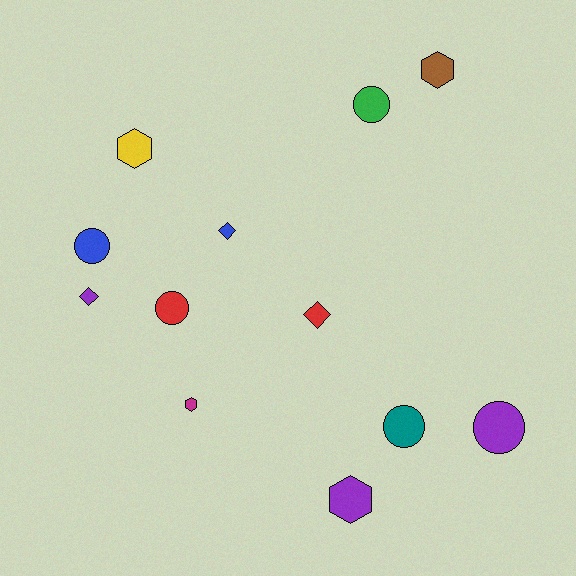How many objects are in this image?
There are 12 objects.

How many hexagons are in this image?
There are 4 hexagons.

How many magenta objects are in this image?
There is 1 magenta object.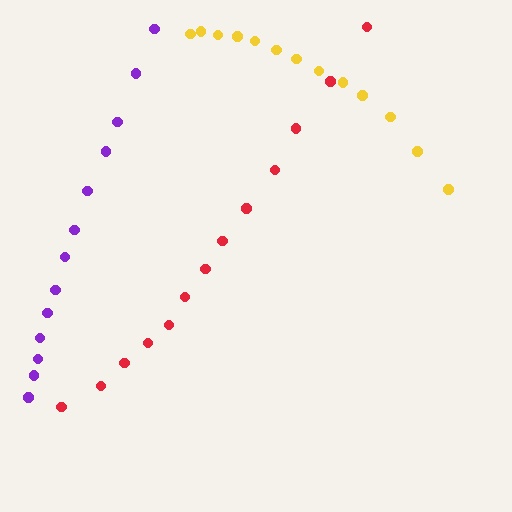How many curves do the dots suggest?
There are 3 distinct paths.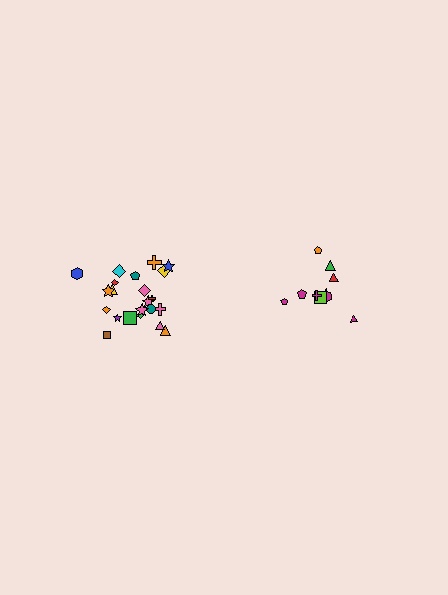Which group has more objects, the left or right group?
The left group.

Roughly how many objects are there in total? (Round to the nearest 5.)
Roughly 30 objects in total.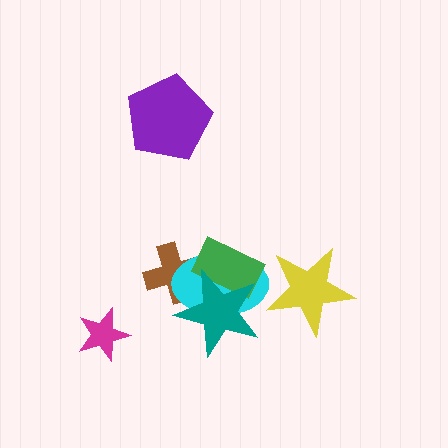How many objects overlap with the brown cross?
3 objects overlap with the brown cross.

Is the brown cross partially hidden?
Yes, it is partially covered by another shape.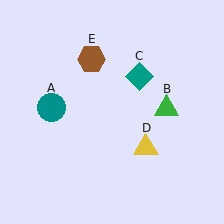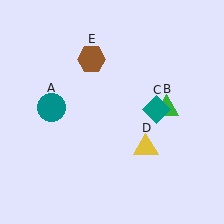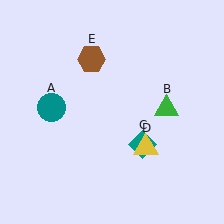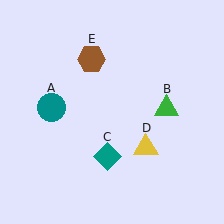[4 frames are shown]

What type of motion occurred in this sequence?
The teal diamond (object C) rotated clockwise around the center of the scene.